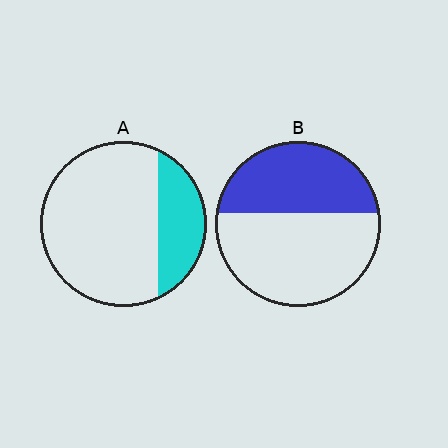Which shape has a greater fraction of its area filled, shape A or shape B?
Shape B.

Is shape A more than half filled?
No.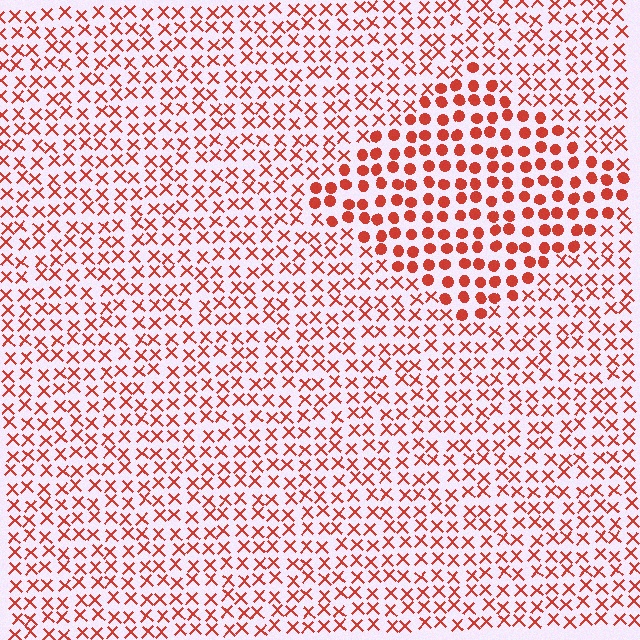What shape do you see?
I see a diamond.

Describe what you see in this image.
The image is filled with small red elements arranged in a uniform grid. A diamond-shaped region contains circles, while the surrounding area contains X marks. The boundary is defined purely by the change in element shape.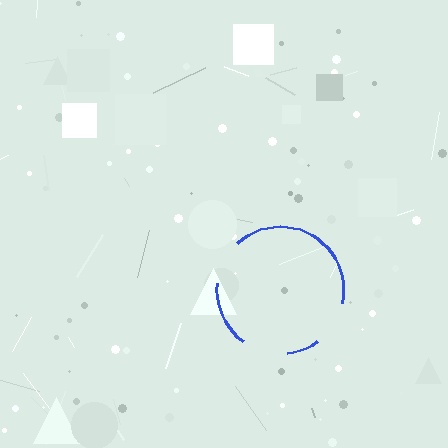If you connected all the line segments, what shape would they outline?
They would outline a circle.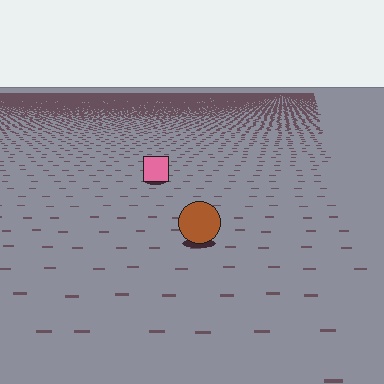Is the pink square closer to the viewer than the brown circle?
No. The brown circle is closer — you can tell from the texture gradient: the ground texture is coarser near it.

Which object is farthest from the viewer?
The pink square is farthest from the viewer. It appears smaller and the ground texture around it is denser.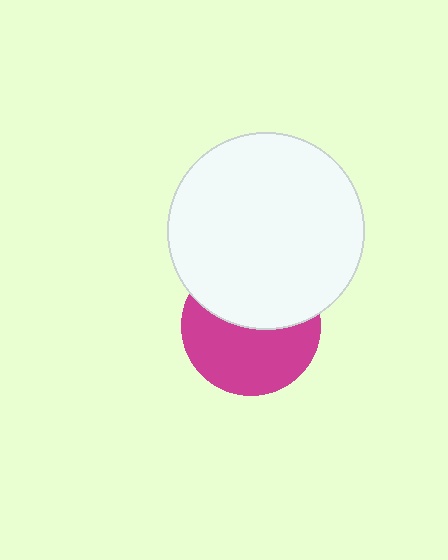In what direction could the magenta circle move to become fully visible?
The magenta circle could move down. That would shift it out from behind the white circle entirely.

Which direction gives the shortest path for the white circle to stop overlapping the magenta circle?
Moving up gives the shortest separation.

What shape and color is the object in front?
The object in front is a white circle.